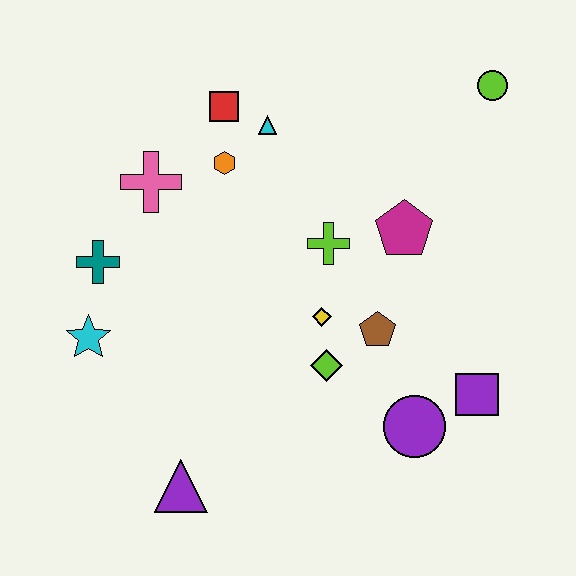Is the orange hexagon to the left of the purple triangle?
No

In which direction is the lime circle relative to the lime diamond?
The lime circle is above the lime diamond.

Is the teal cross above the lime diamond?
Yes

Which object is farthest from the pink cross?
The purple square is farthest from the pink cross.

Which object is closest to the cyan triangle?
The red square is closest to the cyan triangle.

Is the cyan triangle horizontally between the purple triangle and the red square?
No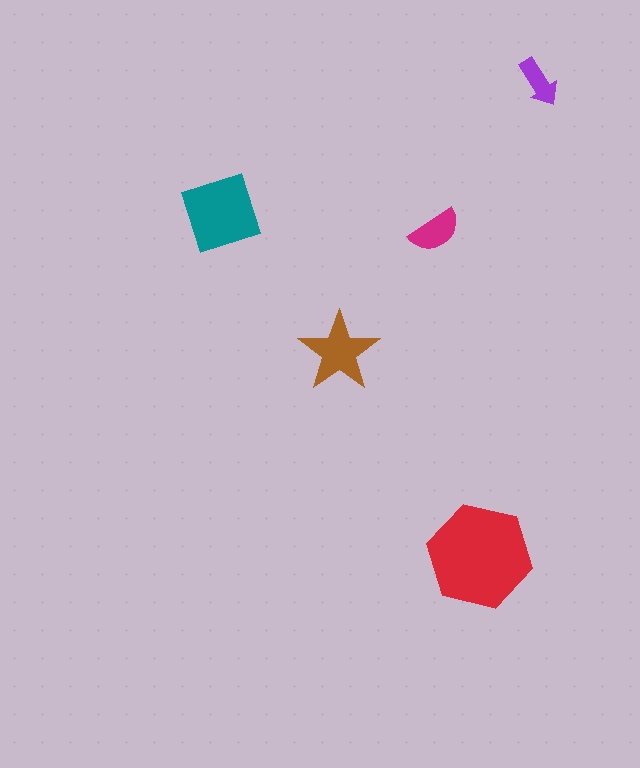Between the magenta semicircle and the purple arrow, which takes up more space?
The magenta semicircle.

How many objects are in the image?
There are 5 objects in the image.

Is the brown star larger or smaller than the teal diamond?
Smaller.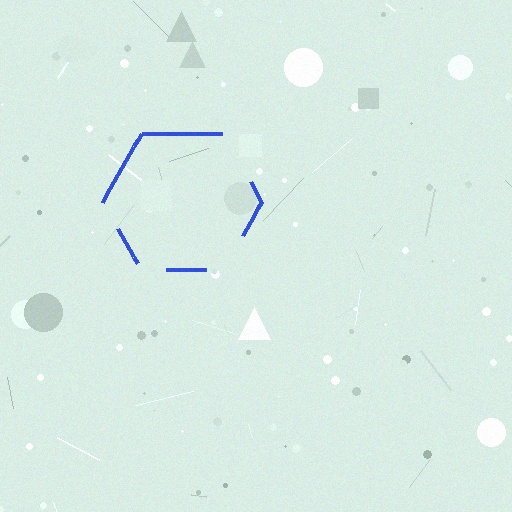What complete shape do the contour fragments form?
The contour fragments form a hexagon.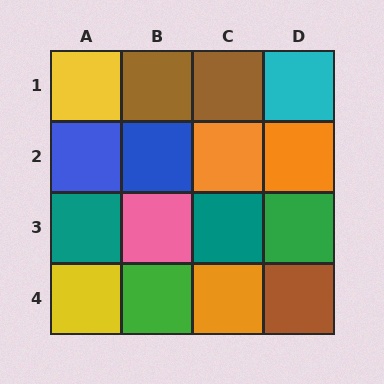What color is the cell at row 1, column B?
Brown.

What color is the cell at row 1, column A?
Yellow.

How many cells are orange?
3 cells are orange.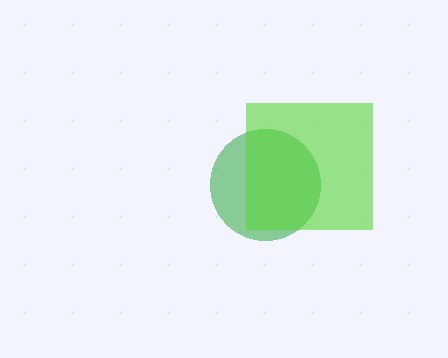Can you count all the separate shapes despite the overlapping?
Yes, there are 2 separate shapes.